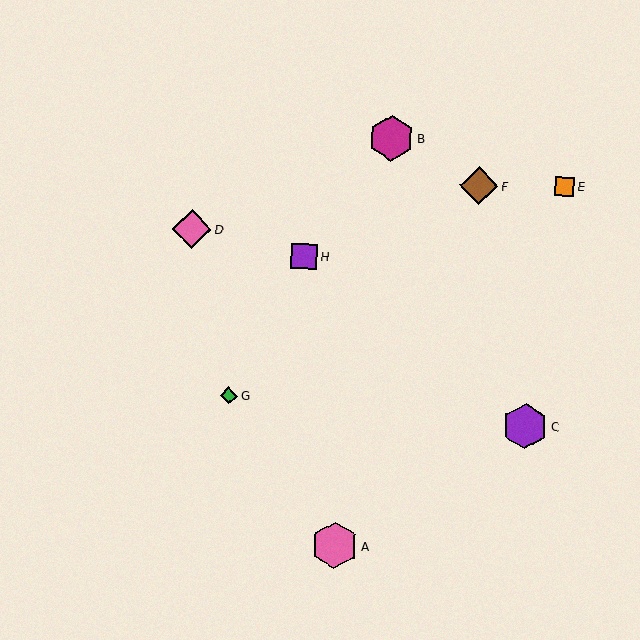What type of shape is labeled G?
Shape G is a green diamond.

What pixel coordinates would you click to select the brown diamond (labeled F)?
Click at (479, 186) to select the brown diamond F.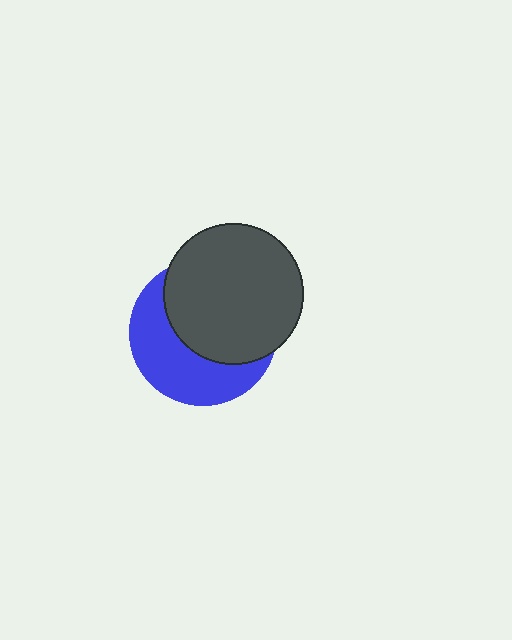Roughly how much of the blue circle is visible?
A small part of it is visible (roughly 45%).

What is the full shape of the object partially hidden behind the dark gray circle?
The partially hidden object is a blue circle.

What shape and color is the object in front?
The object in front is a dark gray circle.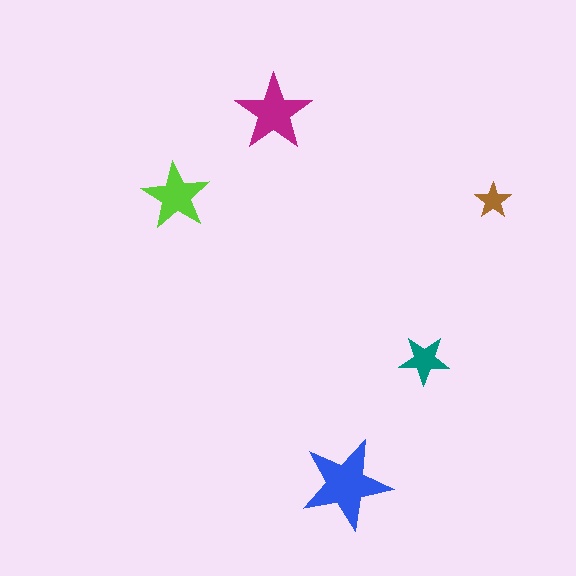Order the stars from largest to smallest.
the blue one, the magenta one, the lime one, the teal one, the brown one.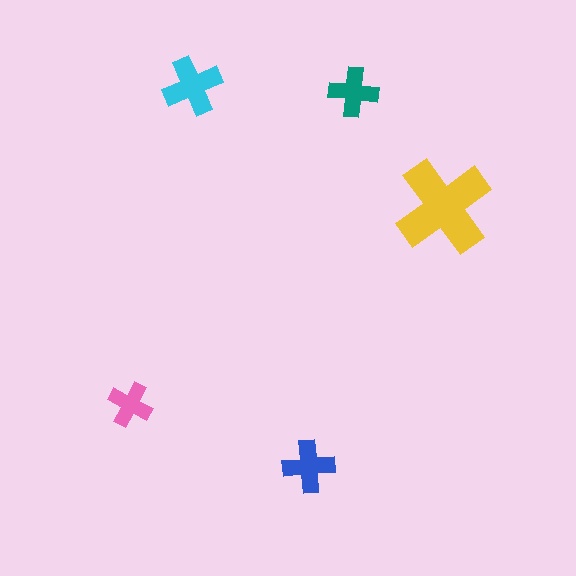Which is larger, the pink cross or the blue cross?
The blue one.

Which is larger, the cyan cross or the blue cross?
The cyan one.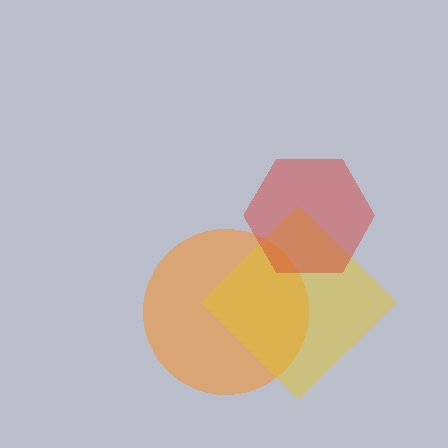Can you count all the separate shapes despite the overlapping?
Yes, there are 3 separate shapes.